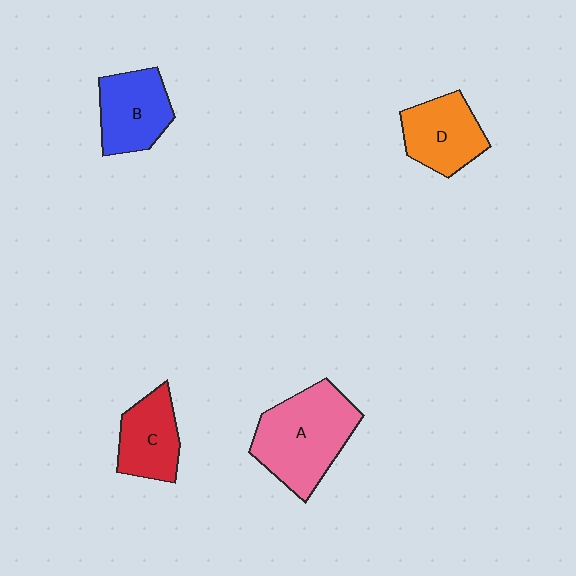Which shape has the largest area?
Shape A (pink).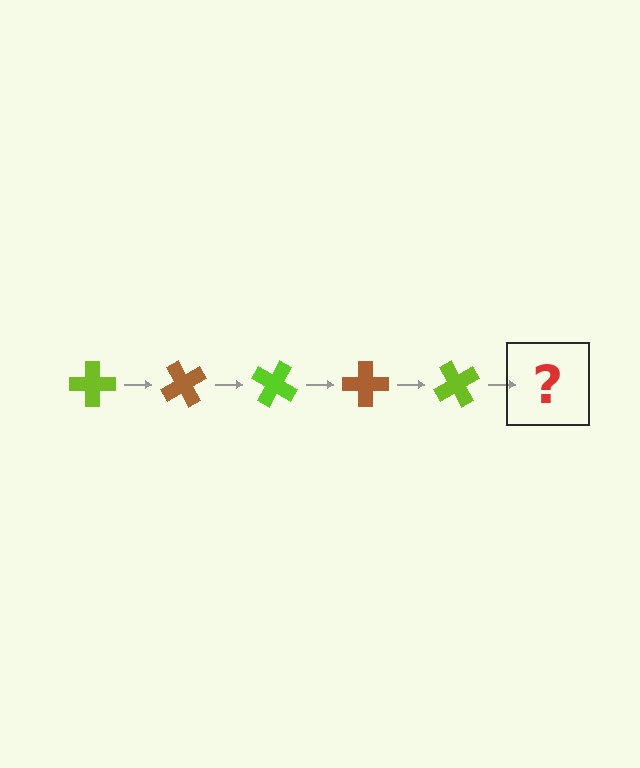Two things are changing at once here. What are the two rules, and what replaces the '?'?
The two rules are that it rotates 60 degrees each step and the color cycles through lime and brown. The '?' should be a brown cross, rotated 300 degrees from the start.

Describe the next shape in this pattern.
It should be a brown cross, rotated 300 degrees from the start.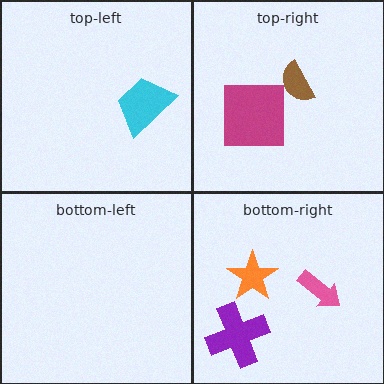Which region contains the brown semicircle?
The top-right region.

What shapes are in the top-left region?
The cyan trapezoid.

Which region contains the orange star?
The bottom-right region.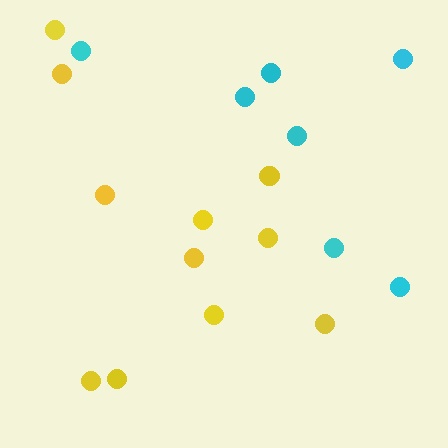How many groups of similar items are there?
There are 2 groups: one group of cyan circles (7) and one group of yellow circles (11).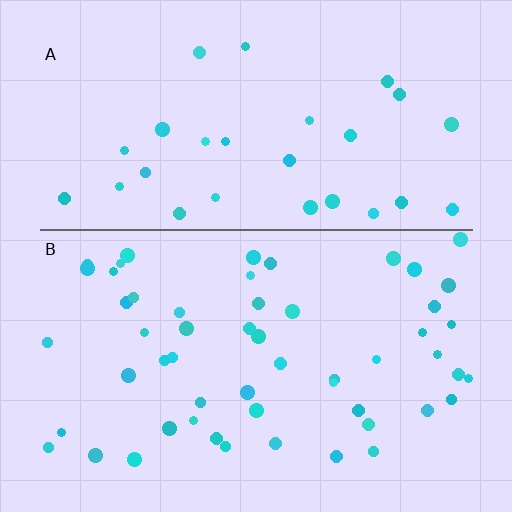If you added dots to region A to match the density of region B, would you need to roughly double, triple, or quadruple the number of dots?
Approximately double.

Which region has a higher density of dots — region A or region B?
B (the bottom).